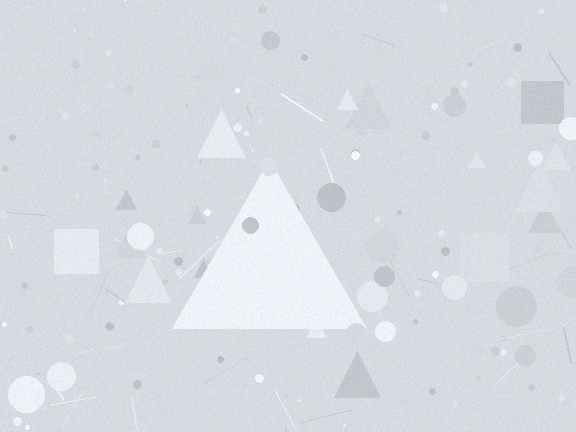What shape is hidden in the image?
A triangle is hidden in the image.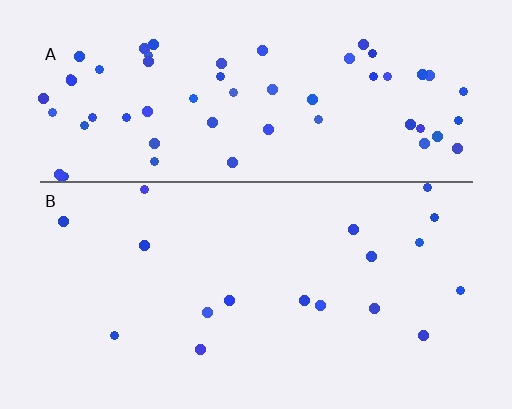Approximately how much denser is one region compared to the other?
Approximately 3.5× — region A over region B.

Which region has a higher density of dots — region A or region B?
A (the top).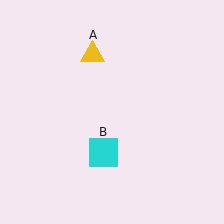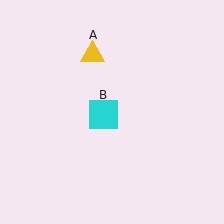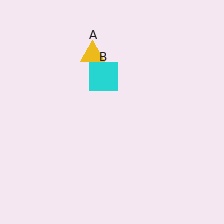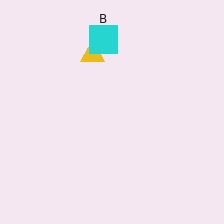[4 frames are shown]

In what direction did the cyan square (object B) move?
The cyan square (object B) moved up.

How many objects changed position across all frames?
1 object changed position: cyan square (object B).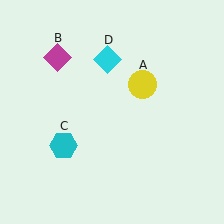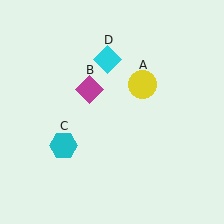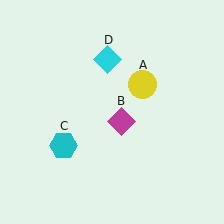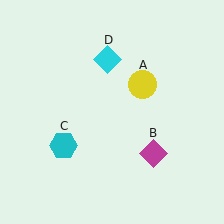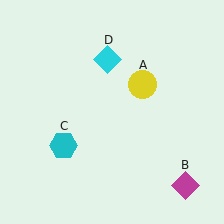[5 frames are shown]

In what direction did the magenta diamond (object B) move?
The magenta diamond (object B) moved down and to the right.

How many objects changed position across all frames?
1 object changed position: magenta diamond (object B).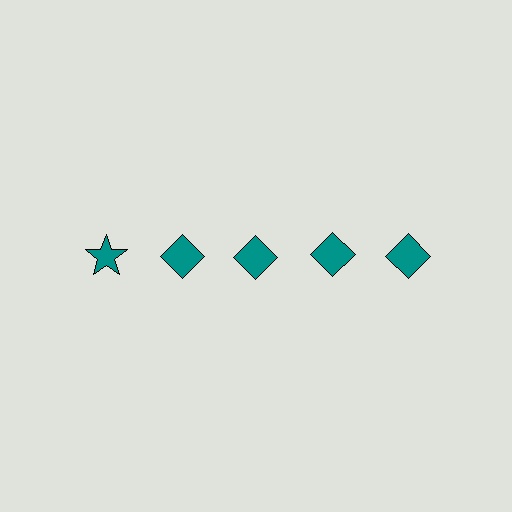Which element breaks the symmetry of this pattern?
The teal star in the top row, leftmost column breaks the symmetry. All other shapes are teal diamonds.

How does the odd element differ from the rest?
It has a different shape: star instead of diamond.